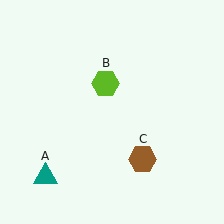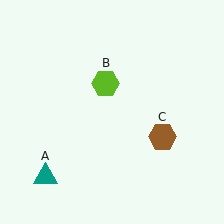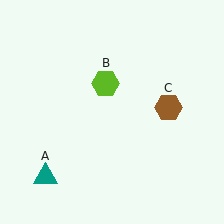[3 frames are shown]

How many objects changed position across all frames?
1 object changed position: brown hexagon (object C).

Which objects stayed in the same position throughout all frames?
Teal triangle (object A) and lime hexagon (object B) remained stationary.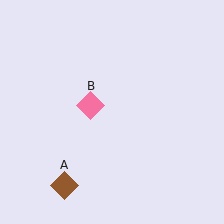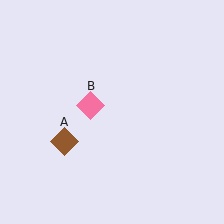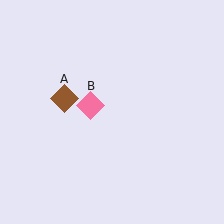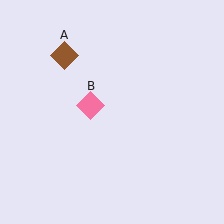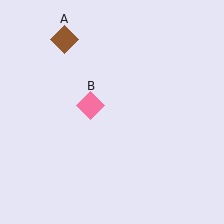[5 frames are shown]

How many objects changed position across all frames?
1 object changed position: brown diamond (object A).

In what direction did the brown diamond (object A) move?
The brown diamond (object A) moved up.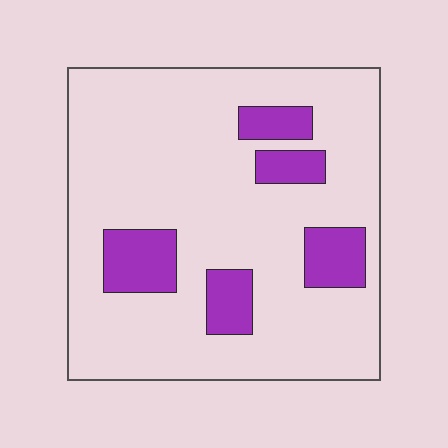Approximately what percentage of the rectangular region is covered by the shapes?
Approximately 15%.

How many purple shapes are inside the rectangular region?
5.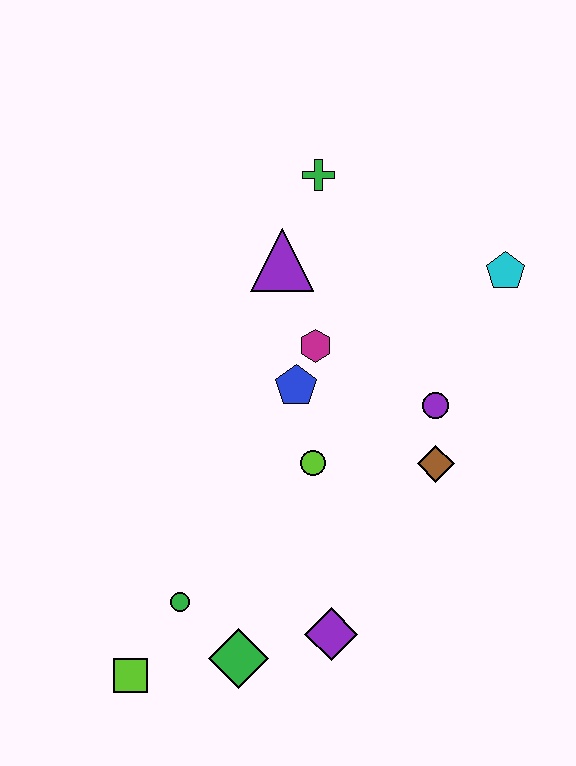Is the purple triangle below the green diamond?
No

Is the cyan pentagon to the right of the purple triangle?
Yes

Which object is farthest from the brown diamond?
The lime square is farthest from the brown diamond.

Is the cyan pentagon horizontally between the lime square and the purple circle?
No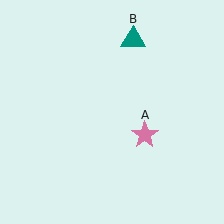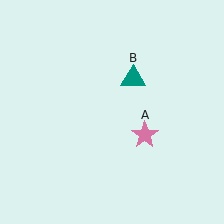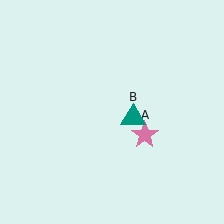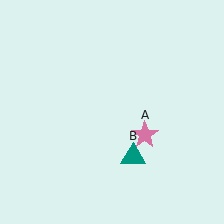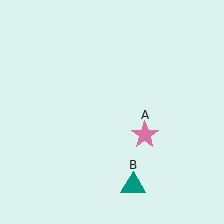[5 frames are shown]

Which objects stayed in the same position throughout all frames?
Pink star (object A) remained stationary.